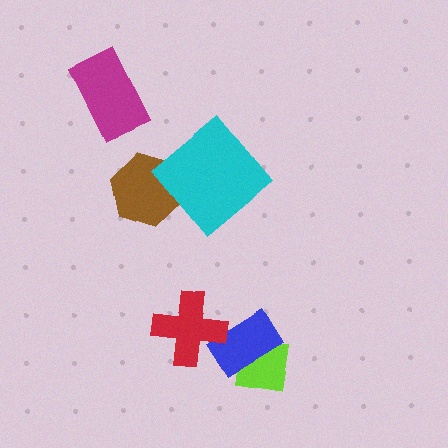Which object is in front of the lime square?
The blue rectangle is in front of the lime square.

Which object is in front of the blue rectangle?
The red cross is in front of the blue rectangle.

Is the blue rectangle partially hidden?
Yes, it is partially covered by another shape.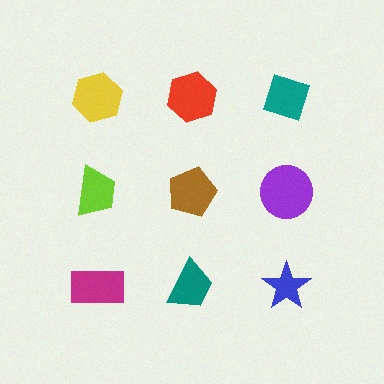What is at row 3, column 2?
A teal trapezoid.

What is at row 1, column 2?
A red hexagon.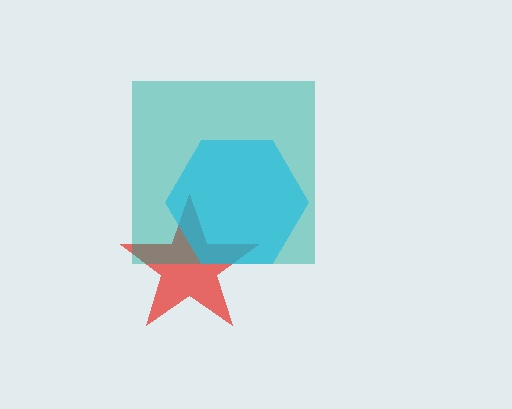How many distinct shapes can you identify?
There are 3 distinct shapes: a red star, a teal square, a cyan hexagon.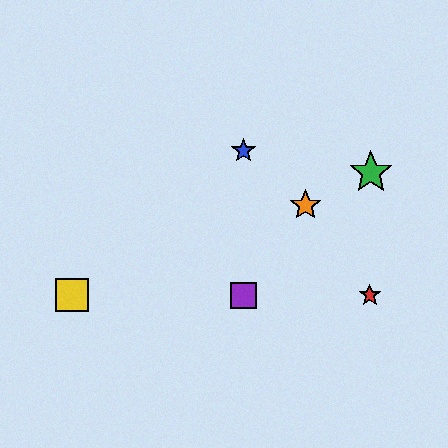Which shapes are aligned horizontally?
The red star, the yellow square, the purple square are aligned horizontally.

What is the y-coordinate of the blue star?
The blue star is at y≈151.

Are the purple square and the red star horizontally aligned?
Yes, both are at y≈295.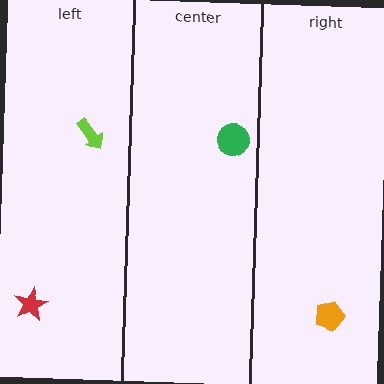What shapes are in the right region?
The orange pentagon.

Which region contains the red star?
The left region.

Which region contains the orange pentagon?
The right region.